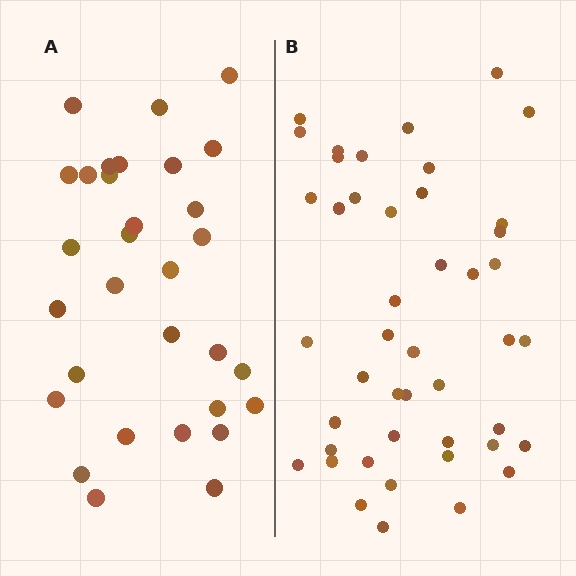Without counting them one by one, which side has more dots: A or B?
Region B (the right region) has more dots.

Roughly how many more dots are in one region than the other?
Region B has approximately 15 more dots than region A.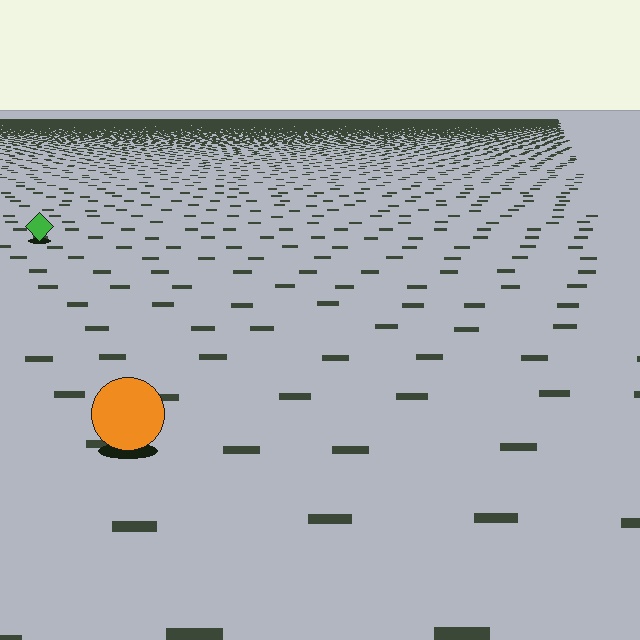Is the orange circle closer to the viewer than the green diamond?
Yes. The orange circle is closer — you can tell from the texture gradient: the ground texture is coarser near it.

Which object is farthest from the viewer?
The green diamond is farthest from the viewer. It appears smaller and the ground texture around it is denser.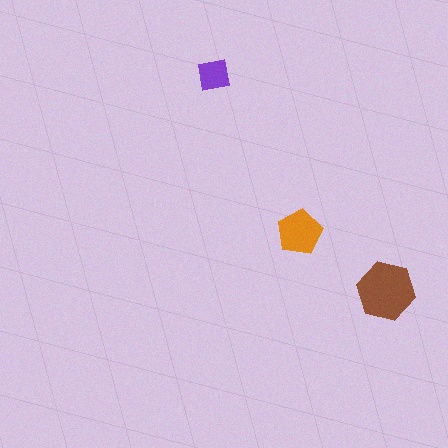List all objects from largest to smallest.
The brown hexagon, the orange pentagon, the purple square.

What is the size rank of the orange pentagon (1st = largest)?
2nd.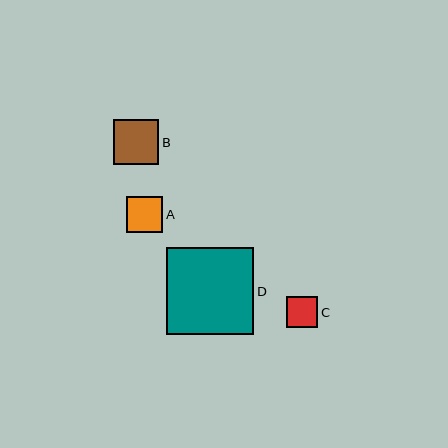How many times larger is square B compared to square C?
Square B is approximately 1.4 times the size of square C.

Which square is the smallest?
Square C is the smallest with a size of approximately 31 pixels.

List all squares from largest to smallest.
From largest to smallest: D, B, A, C.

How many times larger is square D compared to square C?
Square D is approximately 2.8 times the size of square C.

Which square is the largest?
Square D is the largest with a size of approximately 88 pixels.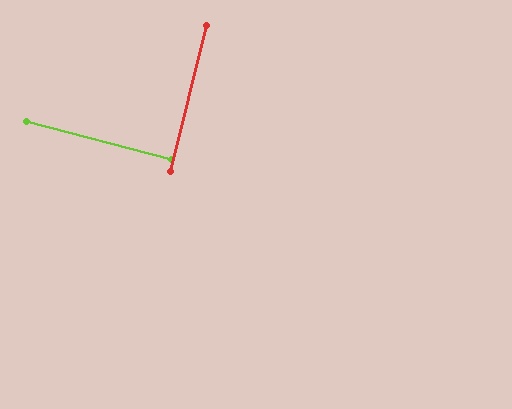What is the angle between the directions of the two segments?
Approximately 89 degrees.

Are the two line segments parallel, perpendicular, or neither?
Perpendicular — they meet at approximately 89°.